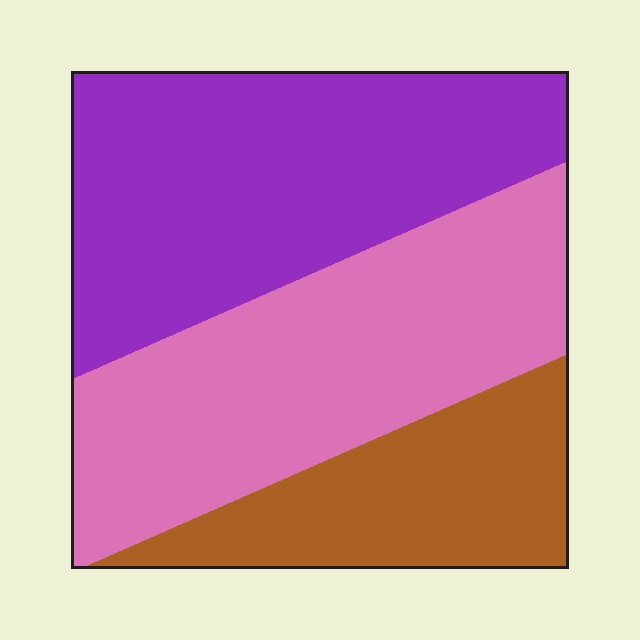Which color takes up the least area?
Brown, at roughly 20%.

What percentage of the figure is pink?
Pink takes up about two fifths (2/5) of the figure.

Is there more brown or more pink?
Pink.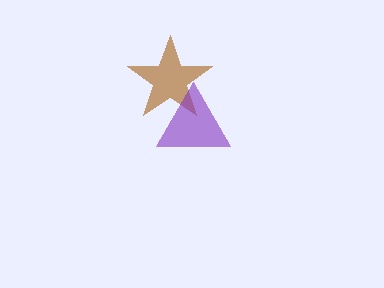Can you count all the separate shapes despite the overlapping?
Yes, there are 2 separate shapes.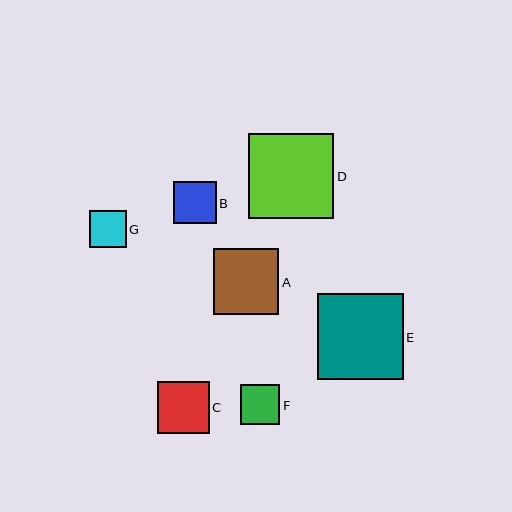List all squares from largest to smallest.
From largest to smallest: E, D, A, C, B, F, G.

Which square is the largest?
Square E is the largest with a size of approximately 86 pixels.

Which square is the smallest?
Square G is the smallest with a size of approximately 37 pixels.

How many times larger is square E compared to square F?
Square E is approximately 2.2 times the size of square F.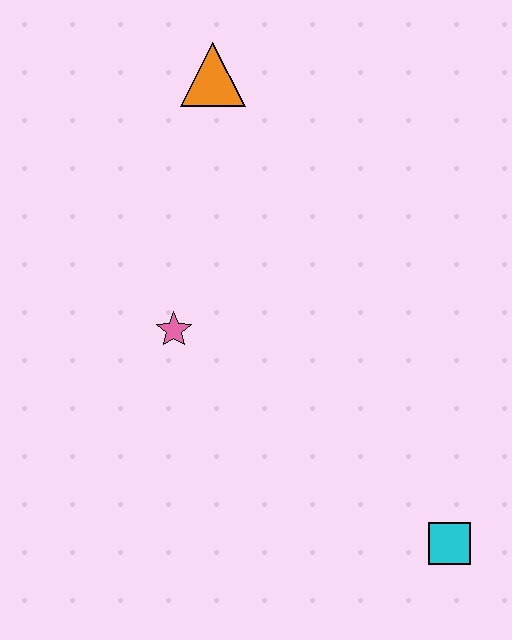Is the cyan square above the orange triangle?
No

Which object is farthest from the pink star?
The cyan square is farthest from the pink star.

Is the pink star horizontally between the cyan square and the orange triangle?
No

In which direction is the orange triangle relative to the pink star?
The orange triangle is above the pink star.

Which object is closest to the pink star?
The orange triangle is closest to the pink star.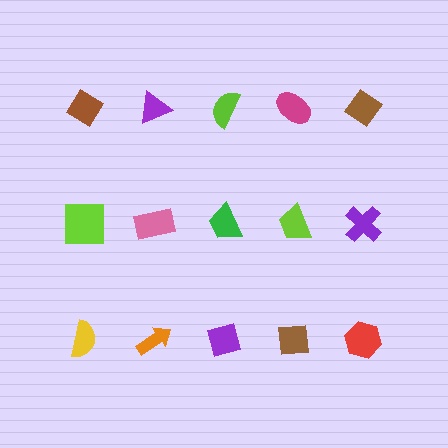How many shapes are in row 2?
5 shapes.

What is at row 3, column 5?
A red hexagon.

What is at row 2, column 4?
A lime trapezoid.